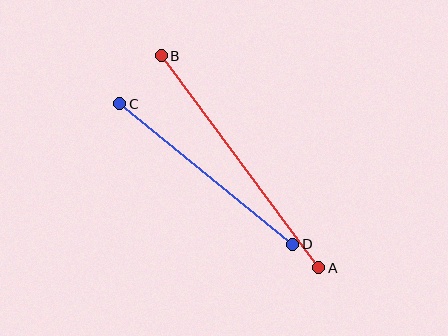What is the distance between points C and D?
The distance is approximately 223 pixels.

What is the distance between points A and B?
The distance is approximately 264 pixels.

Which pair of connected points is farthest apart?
Points A and B are farthest apart.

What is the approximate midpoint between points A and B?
The midpoint is at approximately (240, 162) pixels.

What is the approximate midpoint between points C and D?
The midpoint is at approximately (206, 174) pixels.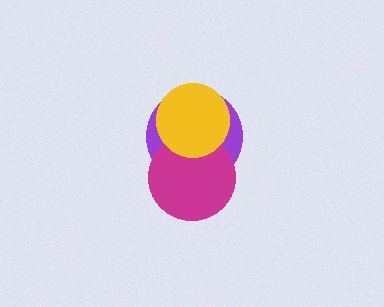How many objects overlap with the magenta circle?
2 objects overlap with the magenta circle.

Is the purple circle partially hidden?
Yes, it is partially covered by another shape.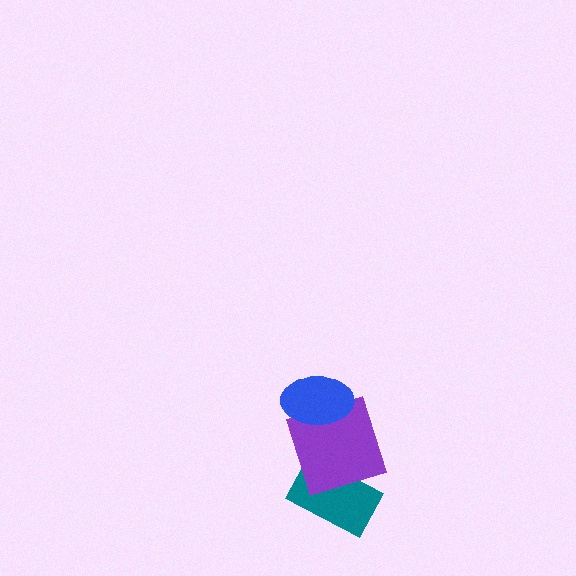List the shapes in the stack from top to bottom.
From top to bottom: the blue ellipse, the purple square, the teal rectangle.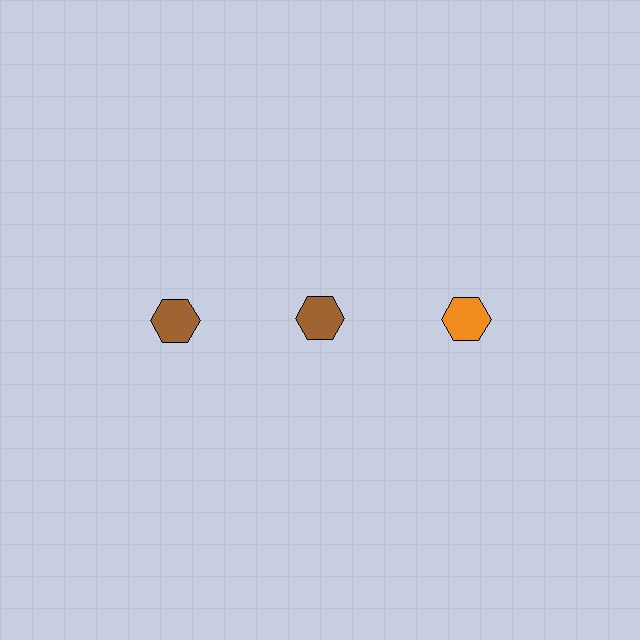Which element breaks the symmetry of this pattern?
The orange hexagon in the top row, center column breaks the symmetry. All other shapes are brown hexagons.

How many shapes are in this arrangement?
There are 3 shapes arranged in a grid pattern.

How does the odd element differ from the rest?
It has a different color: orange instead of brown.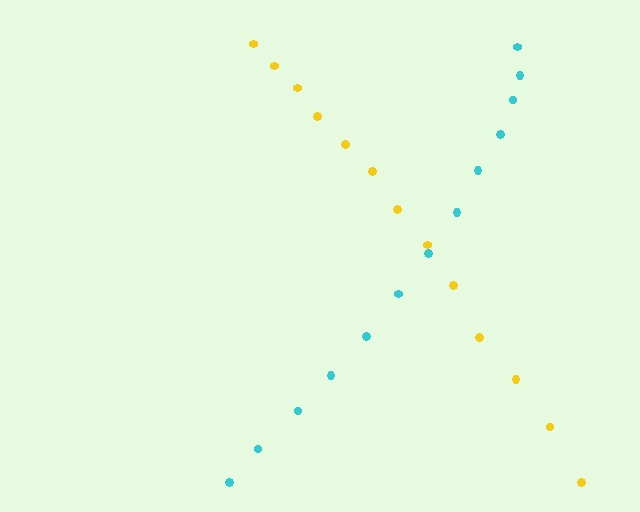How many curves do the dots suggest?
There are 2 distinct paths.